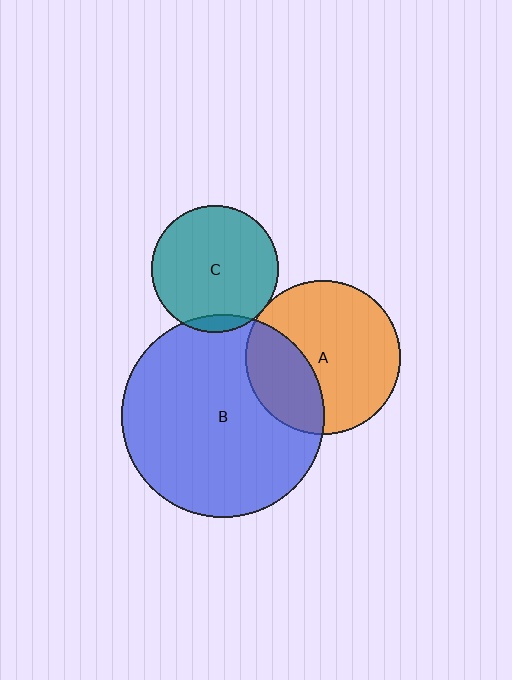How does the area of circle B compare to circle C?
Approximately 2.6 times.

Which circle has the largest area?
Circle B (blue).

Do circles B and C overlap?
Yes.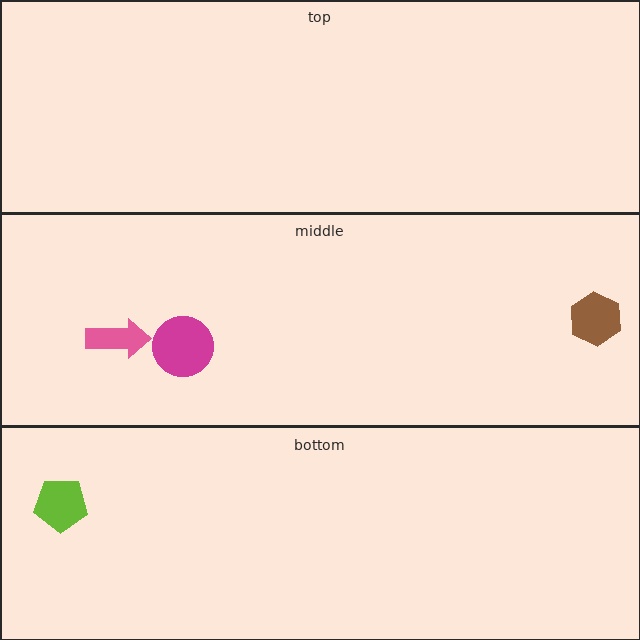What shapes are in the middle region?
The pink arrow, the brown hexagon, the magenta circle.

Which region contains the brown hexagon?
The middle region.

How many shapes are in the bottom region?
1.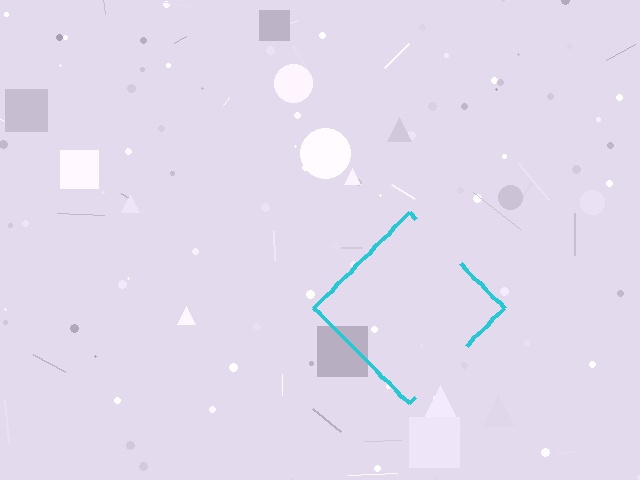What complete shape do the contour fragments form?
The contour fragments form a diamond.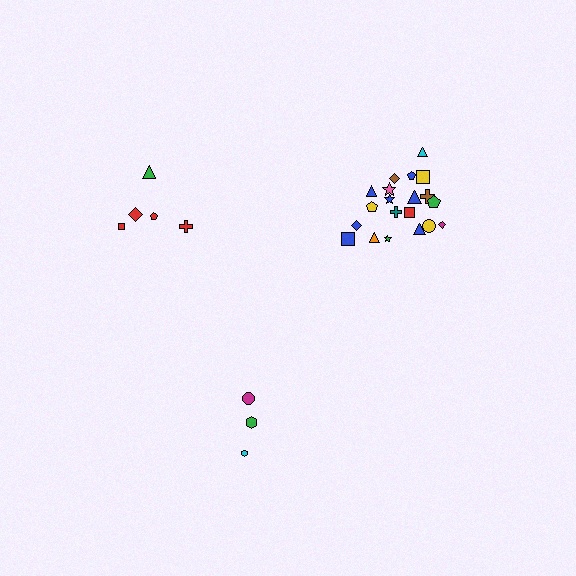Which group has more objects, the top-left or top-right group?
The top-right group.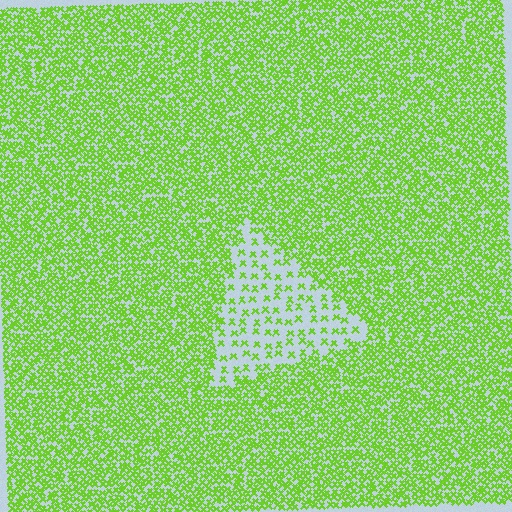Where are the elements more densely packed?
The elements are more densely packed outside the triangle boundary.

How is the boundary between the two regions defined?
The boundary is defined by a change in element density (approximately 2.9x ratio). All elements are the same color, size, and shape.